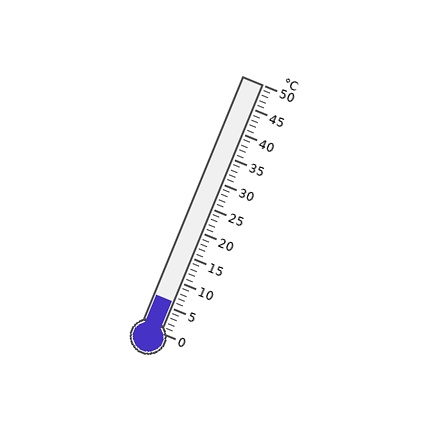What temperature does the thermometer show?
The thermometer shows approximately 6°C.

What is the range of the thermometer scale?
The thermometer scale ranges from 0°C to 50°C.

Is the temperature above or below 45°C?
The temperature is below 45°C.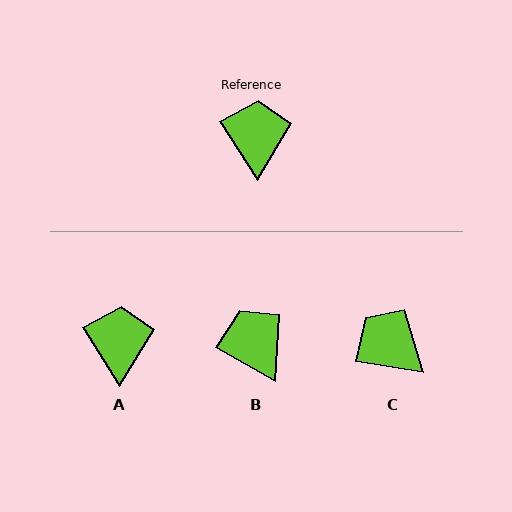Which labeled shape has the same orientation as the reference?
A.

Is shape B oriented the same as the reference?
No, it is off by about 28 degrees.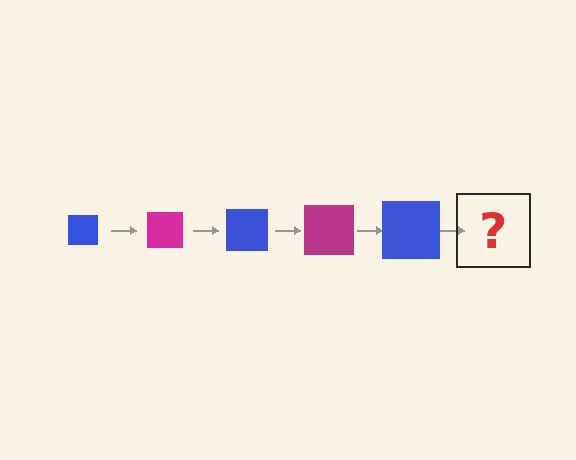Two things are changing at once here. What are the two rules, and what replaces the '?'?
The two rules are that the square grows larger each step and the color cycles through blue and magenta. The '?' should be a magenta square, larger than the previous one.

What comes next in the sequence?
The next element should be a magenta square, larger than the previous one.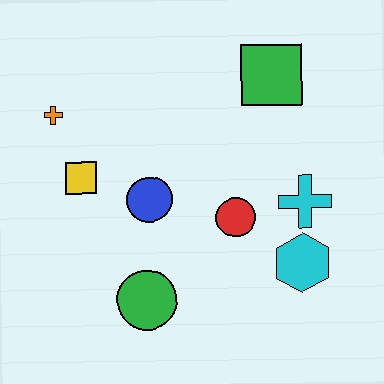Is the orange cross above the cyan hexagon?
Yes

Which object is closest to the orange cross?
The yellow square is closest to the orange cross.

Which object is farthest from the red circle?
The orange cross is farthest from the red circle.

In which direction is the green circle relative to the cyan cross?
The green circle is to the left of the cyan cross.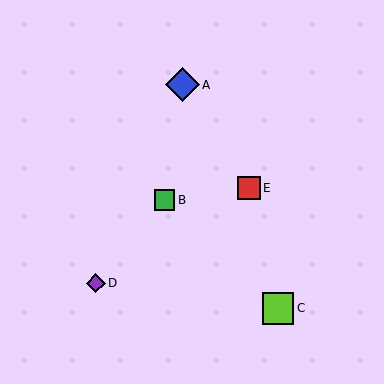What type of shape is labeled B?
Shape B is a green square.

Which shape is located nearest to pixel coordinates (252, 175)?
The red square (labeled E) at (249, 188) is nearest to that location.